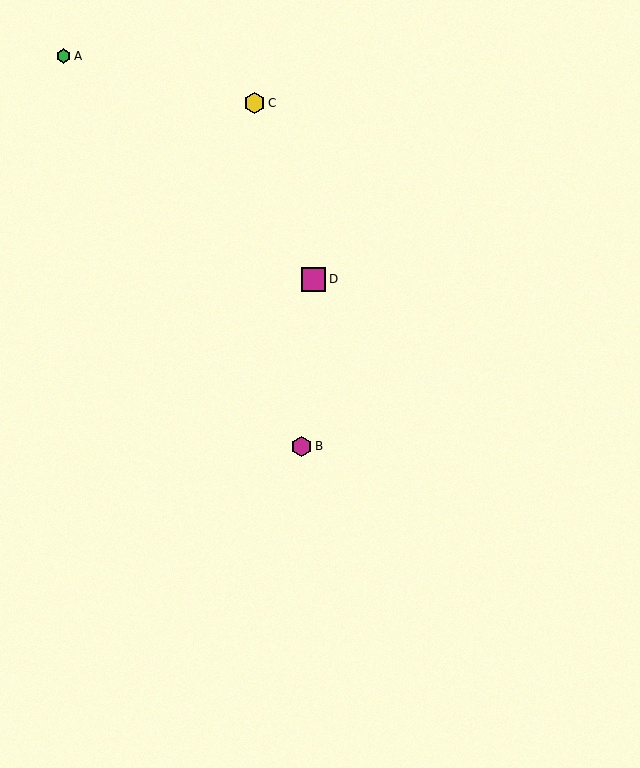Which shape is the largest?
The magenta square (labeled D) is the largest.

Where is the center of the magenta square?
The center of the magenta square is at (314, 279).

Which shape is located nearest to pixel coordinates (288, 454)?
The magenta hexagon (labeled B) at (301, 446) is nearest to that location.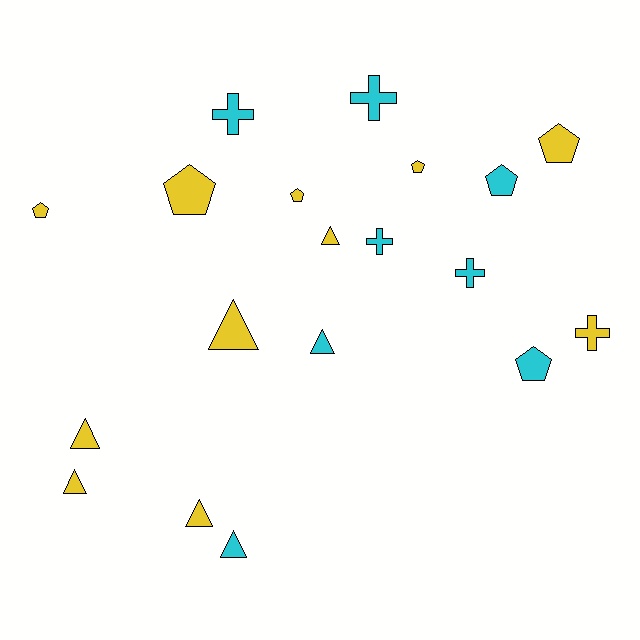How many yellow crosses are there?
There is 1 yellow cross.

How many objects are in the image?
There are 19 objects.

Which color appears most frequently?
Yellow, with 11 objects.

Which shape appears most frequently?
Pentagon, with 7 objects.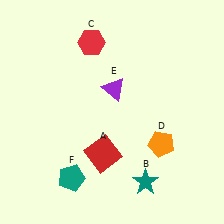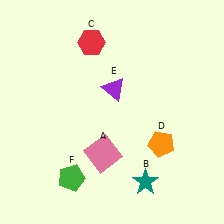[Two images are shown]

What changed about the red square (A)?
In Image 1, A is red. In Image 2, it changed to pink.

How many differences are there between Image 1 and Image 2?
There are 2 differences between the two images.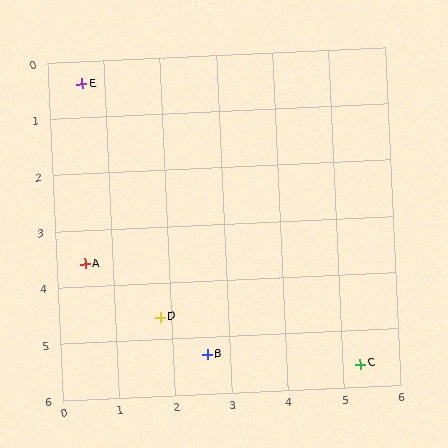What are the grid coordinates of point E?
Point E is at approximately (0.6, 0.4).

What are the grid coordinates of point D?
Point D is at approximately (1.8, 4.6).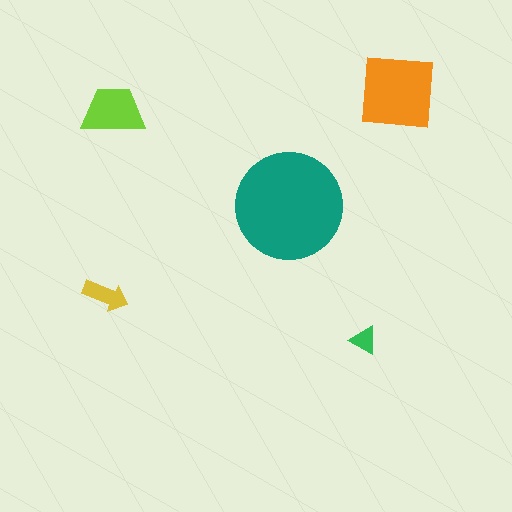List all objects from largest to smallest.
The teal circle, the orange square, the lime trapezoid, the yellow arrow, the green triangle.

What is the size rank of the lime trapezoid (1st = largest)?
3rd.